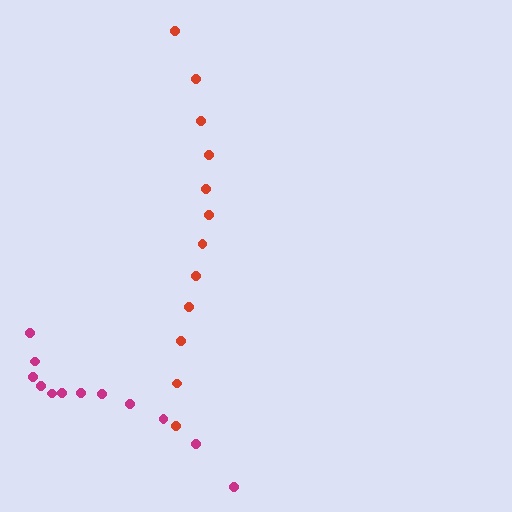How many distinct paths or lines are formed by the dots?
There are 2 distinct paths.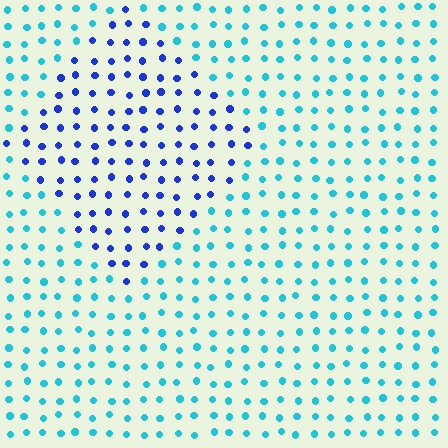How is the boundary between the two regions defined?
The boundary is defined purely by a slight shift in hue (about 47 degrees). Spacing, size, and orientation are identical on both sides.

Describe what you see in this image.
The image is filled with small cyan elements in a uniform arrangement. A diamond-shaped region is visible where the elements are tinted to a slightly different hue, forming a subtle color boundary.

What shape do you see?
I see a diamond.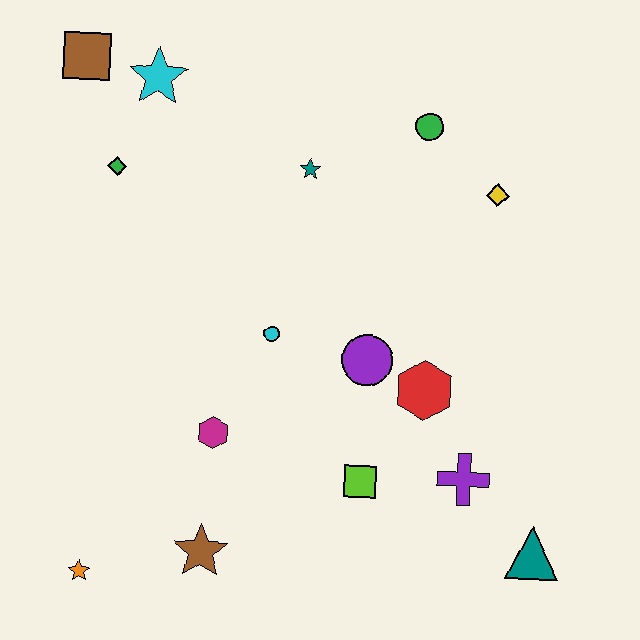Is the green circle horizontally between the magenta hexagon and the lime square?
No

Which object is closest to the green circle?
The yellow diamond is closest to the green circle.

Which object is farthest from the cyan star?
The teal triangle is farthest from the cyan star.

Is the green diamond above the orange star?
Yes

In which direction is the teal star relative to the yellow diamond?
The teal star is to the left of the yellow diamond.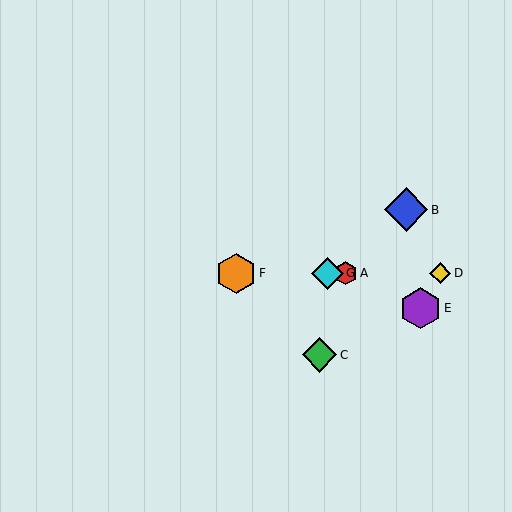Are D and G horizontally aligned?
Yes, both are at y≈273.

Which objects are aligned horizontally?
Objects A, D, F, G are aligned horizontally.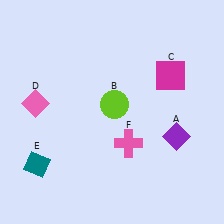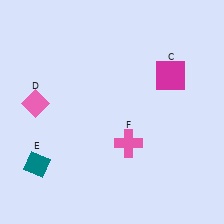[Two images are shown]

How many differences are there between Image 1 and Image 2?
There are 2 differences between the two images.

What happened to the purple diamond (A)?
The purple diamond (A) was removed in Image 2. It was in the bottom-right area of Image 1.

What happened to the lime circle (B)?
The lime circle (B) was removed in Image 2. It was in the top-right area of Image 1.